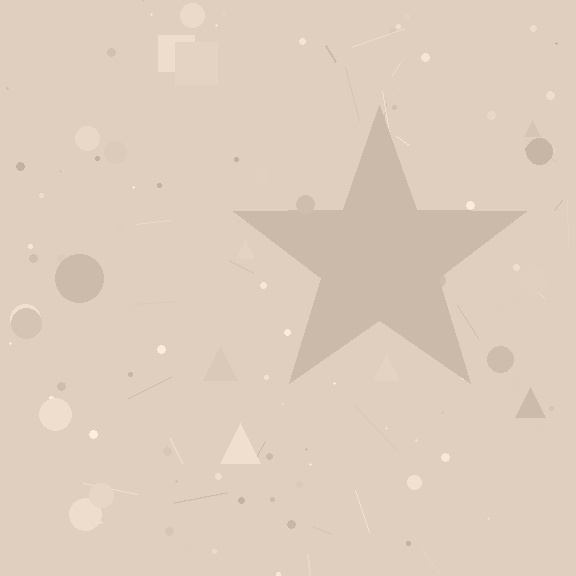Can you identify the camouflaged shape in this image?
The camouflaged shape is a star.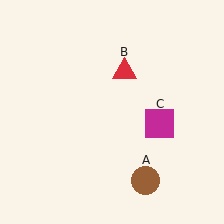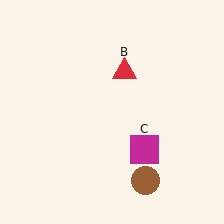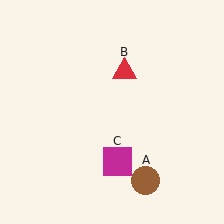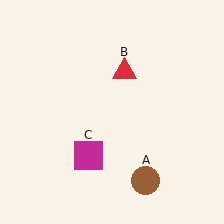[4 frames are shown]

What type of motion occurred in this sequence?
The magenta square (object C) rotated clockwise around the center of the scene.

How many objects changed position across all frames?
1 object changed position: magenta square (object C).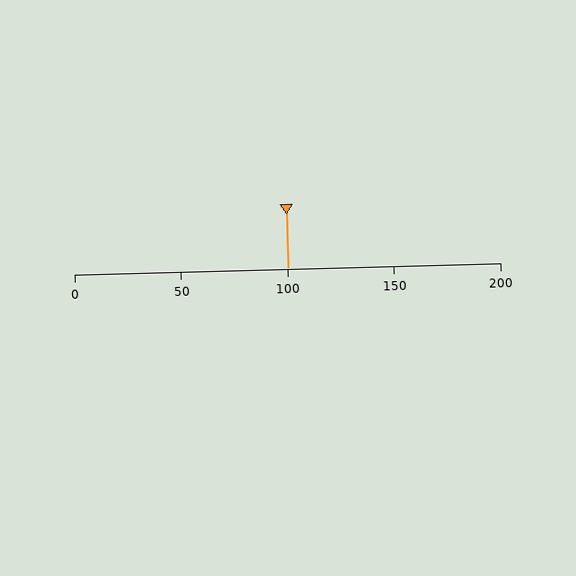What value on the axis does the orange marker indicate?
The marker indicates approximately 100.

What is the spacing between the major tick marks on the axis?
The major ticks are spaced 50 apart.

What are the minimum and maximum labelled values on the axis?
The axis runs from 0 to 200.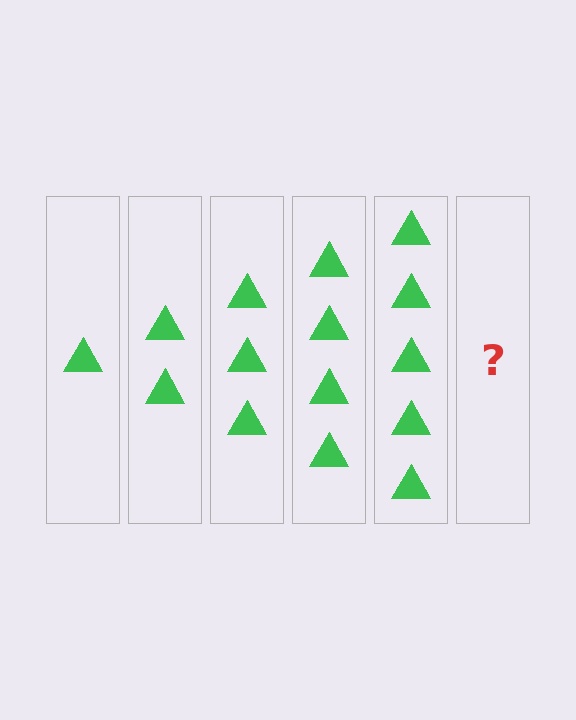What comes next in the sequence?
The next element should be 6 triangles.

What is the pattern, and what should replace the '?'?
The pattern is that each step adds one more triangle. The '?' should be 6 triangles.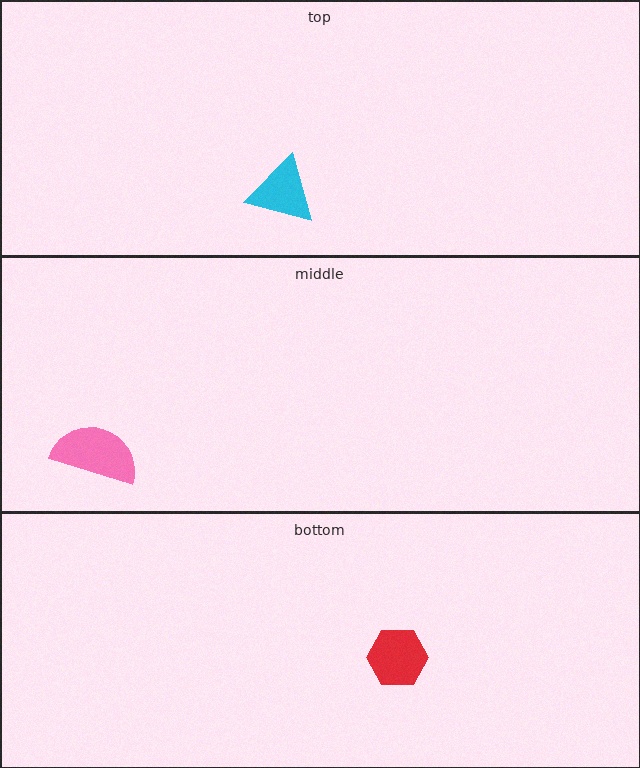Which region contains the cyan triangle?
The top region.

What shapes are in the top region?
The cyan triangle.